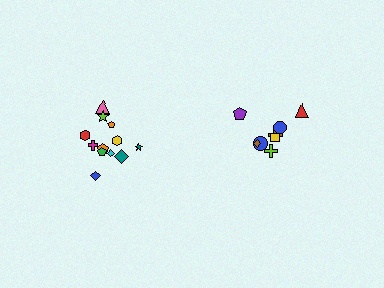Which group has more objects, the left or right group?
The left group.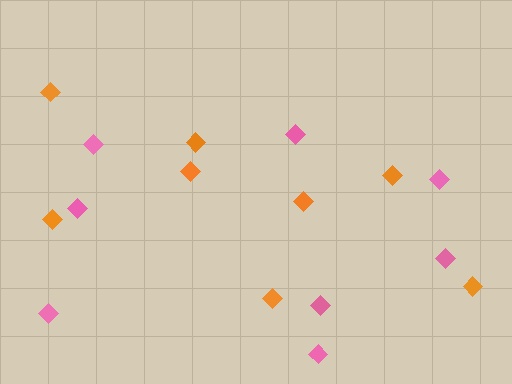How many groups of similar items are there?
There are 2 groups: one group of pink diamonds (8) and one group of orange diamonds (8).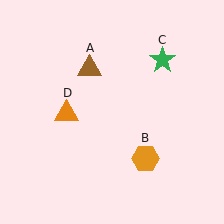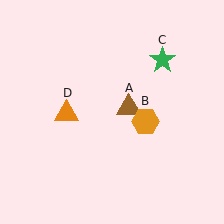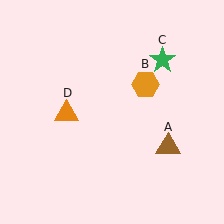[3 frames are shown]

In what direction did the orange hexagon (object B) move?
The orange hexagon (object B) moved up.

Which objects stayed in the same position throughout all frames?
Green star (object C) and orange triangle (object D) remained stationary.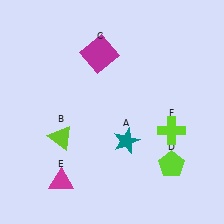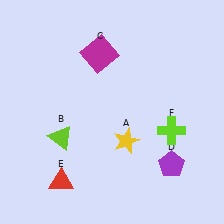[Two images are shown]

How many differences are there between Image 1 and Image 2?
There are 3 differences between the two images.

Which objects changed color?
A changed from teal to yellow. D changed from lime to purple. E changed from magenta to red.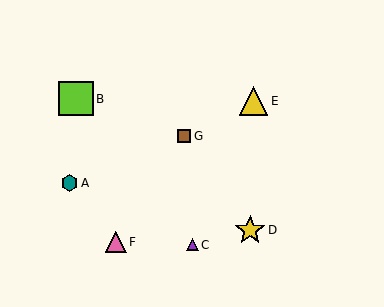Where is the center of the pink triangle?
The center of the pink triangle is at (116, 242).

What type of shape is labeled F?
Shape F is a pink triangle.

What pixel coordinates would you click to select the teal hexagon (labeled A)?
Click at (69, 183) to select the teal hexagon A.